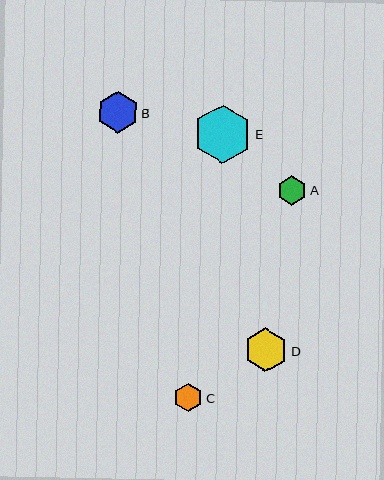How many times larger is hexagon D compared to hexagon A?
Hexagon D is approximately 1.5 times the size of hexagon A.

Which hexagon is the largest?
Hexagon E is the largest with a size of approximately 58 pixels.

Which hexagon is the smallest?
Hexagon C is the smallest with a size of approximately 29 pixels.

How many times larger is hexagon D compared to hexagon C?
Hexagon D is approximately 1.5 times the size of hexagon C.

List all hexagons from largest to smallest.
From largest to smallest: E, D, B, A, C.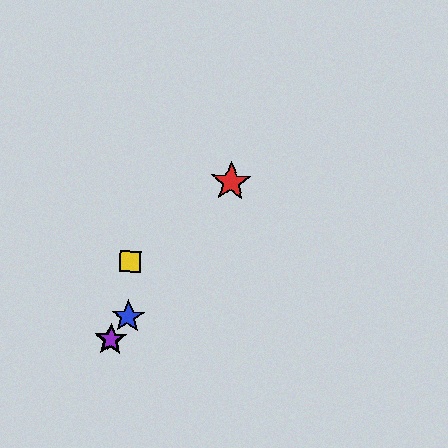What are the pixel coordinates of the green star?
The green star is at (111, 340).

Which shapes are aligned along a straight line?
The red star, the blue star, the green star, the purple star are aligned along a straight line.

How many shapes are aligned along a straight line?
4 shapes (the red star, the blue star, the green star, the purple star) are aligned along a straight line.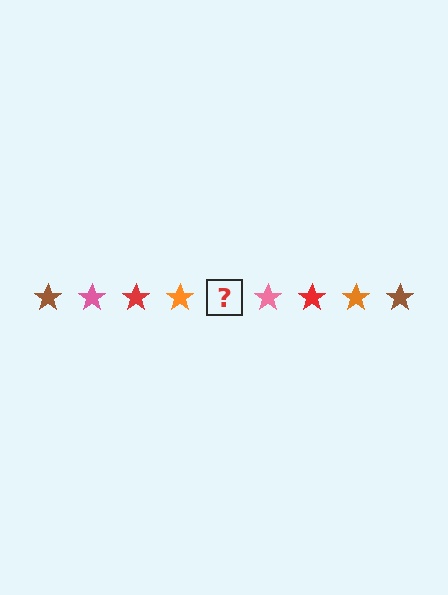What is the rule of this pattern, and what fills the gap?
The rule is that the pattern cycles through brown, pink, red, orange stars. The gap should be filled with a brown star.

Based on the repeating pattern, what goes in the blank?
The blank should be a brown star.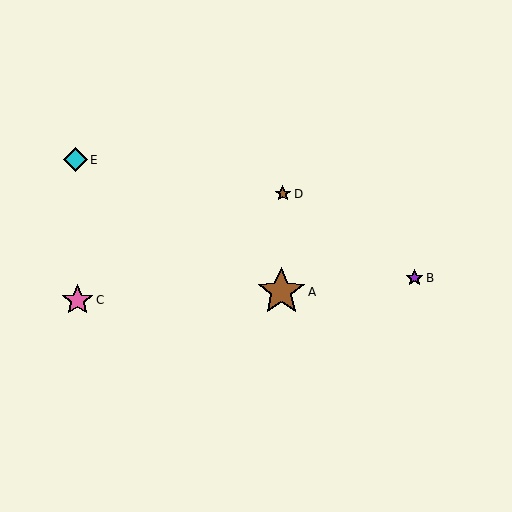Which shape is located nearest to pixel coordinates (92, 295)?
The pink star (labeled C) at (77, 300) is nearest to that location.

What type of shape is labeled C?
Shape C is a pink star.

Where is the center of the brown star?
The center of the brown star is at (283, 194).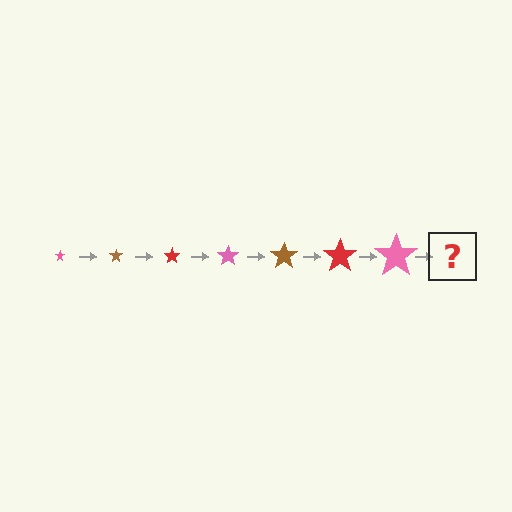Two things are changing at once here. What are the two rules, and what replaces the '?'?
The two rules are that the star grows larger each step and the color cycles through pink, brown, and red. The '?' should be a brown star, larger than the previous one.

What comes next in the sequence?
The next element should be a brown star, larger than the previous one.